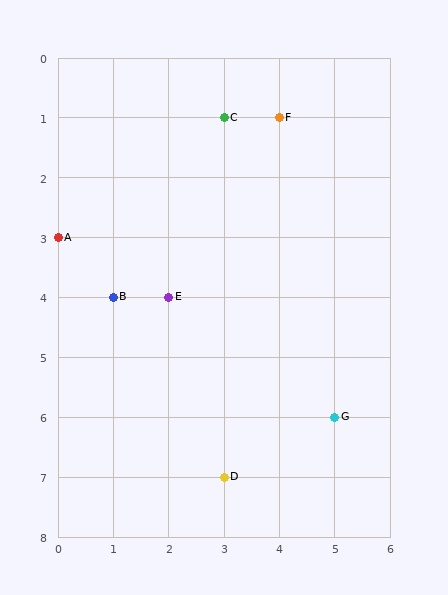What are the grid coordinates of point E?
Point E is at grid coordinates (2, 4).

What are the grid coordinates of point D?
Point D is at grid coordinates (3, 7).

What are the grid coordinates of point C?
Point C is at grid coordinates (3, 1).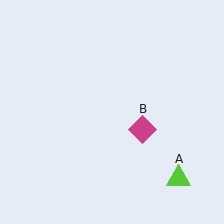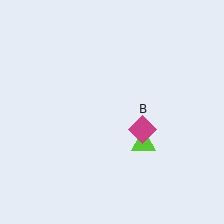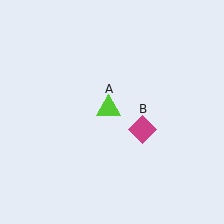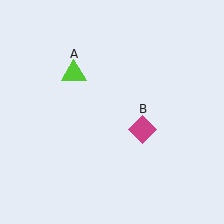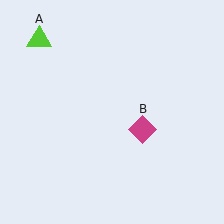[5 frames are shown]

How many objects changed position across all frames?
1 object changed position: lime triangle (object A).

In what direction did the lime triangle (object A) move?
The lime triangle (object A) moved up and to the left.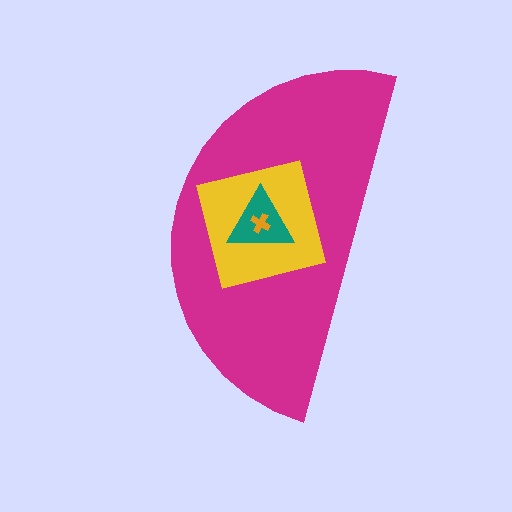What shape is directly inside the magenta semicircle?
The yellow square.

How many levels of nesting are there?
4.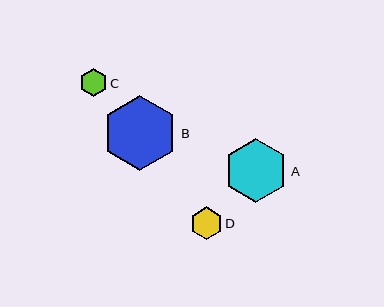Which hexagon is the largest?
Hexagon B is the largest with a size of approximately 75 pixels.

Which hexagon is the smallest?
Hexagon C is the smallest with a size of approximately 28 pixels.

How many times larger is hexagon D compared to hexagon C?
Hexagon D is approximately 1.2 times the size of hexagon C.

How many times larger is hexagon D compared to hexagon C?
Hexagon D is approximately 1.2 times the size of hexagon C.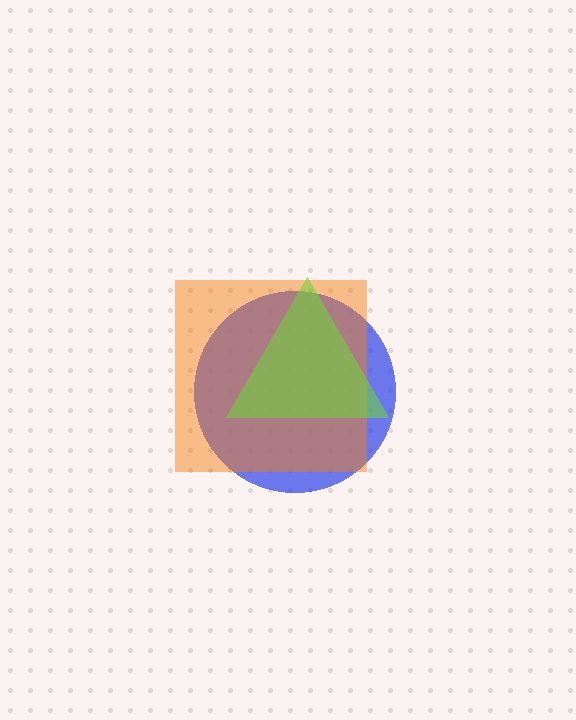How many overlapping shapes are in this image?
There are 3 overlapping shapes in the image.